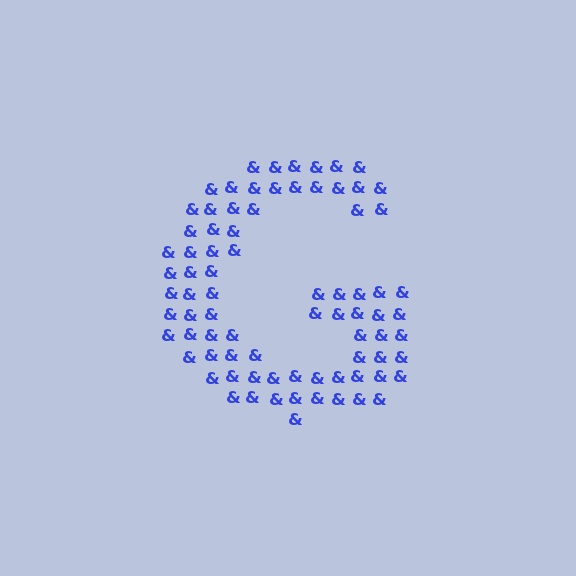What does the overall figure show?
The overall figure shows the letter G.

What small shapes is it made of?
It is made of small ampersands.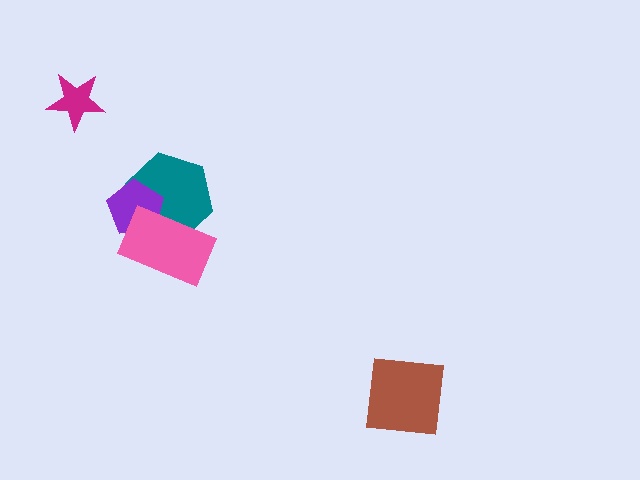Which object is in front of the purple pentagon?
The pink rectangle is in front of the purple pentagon.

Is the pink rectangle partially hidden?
No, no other shape covers it.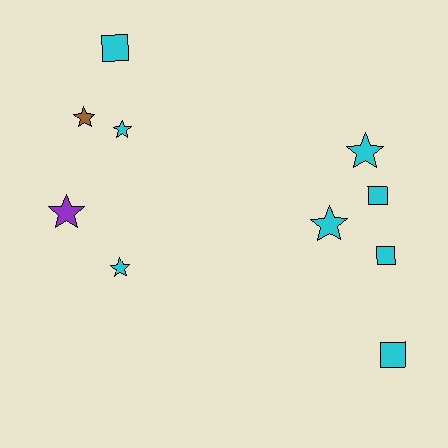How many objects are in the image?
There are 10 objects.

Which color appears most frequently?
Cyan, with 8 objects.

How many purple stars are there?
There is 1 purple star.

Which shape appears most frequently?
Star, with 6 objects.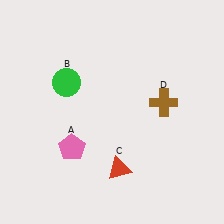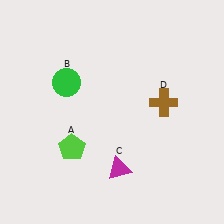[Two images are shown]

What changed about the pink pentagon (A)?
In Image 1, A is pink. In Image 2, it changed to lime.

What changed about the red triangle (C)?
In Image 1, C is red. In Image 2, it changed to magenta.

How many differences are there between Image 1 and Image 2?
There are 2 differences between the two images.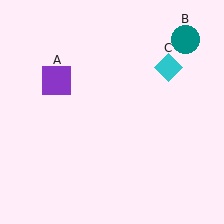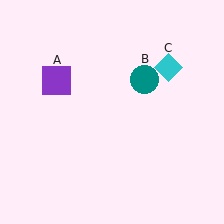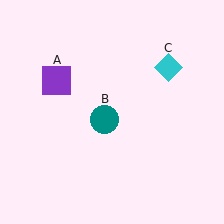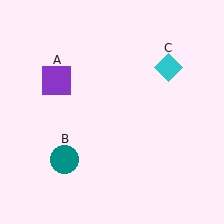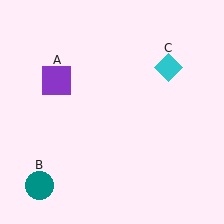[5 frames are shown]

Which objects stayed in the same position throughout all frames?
Purple square (object A) and cyan diamond (object C) remained stationary.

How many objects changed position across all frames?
1 object changed position: teal circle (object B).